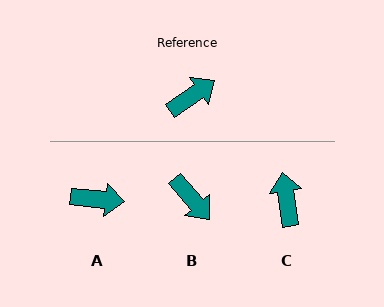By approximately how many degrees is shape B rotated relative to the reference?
Approximately 85 degrees clockwise.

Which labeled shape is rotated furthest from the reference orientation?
B, about 85 degrees away.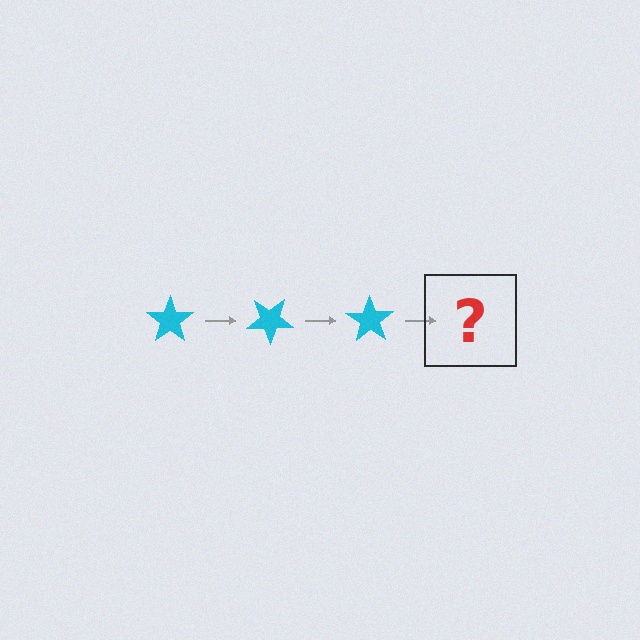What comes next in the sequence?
The next element should be a cyan star rotated 105 degrees.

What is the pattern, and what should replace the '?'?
The pattern is that the star rotates 35 degrees each step. The '?' should be a cyan star rotated 105 degrees.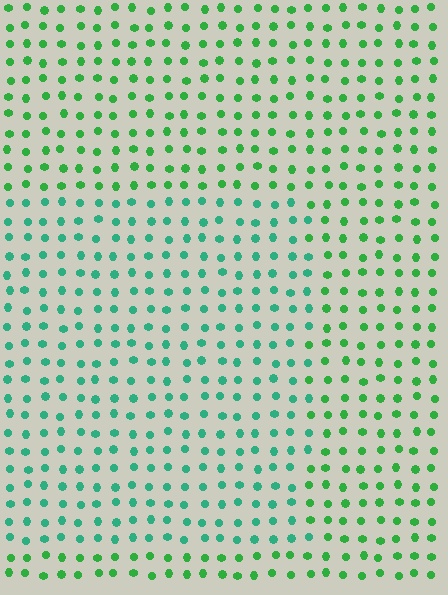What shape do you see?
I see a rectangle.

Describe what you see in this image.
The image is filled with small green elements in a uniform arrangement. A rectangle-shaped region is visible where the elements are tinted to a slightly different hue, forming a subtle color boundary.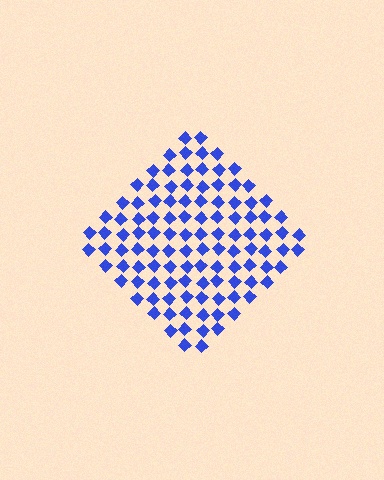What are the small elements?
The small elements are diamonds.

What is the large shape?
The large shape is a diamond.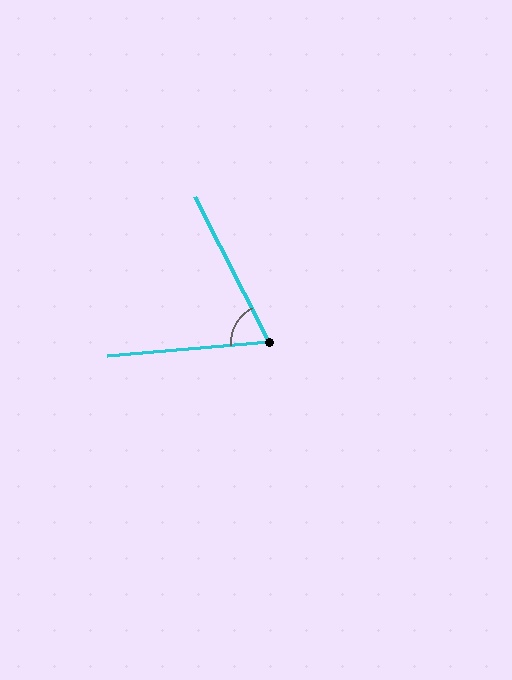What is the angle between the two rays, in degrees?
Approximately 68 degrees.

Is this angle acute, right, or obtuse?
It is acute.